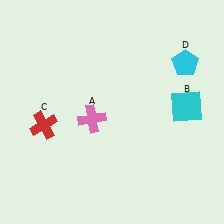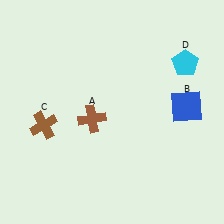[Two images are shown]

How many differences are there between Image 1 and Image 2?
There are 3 differences between the two images.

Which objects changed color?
A changed from pink to brown. B changed from cyan to blue. C changed from red to brown.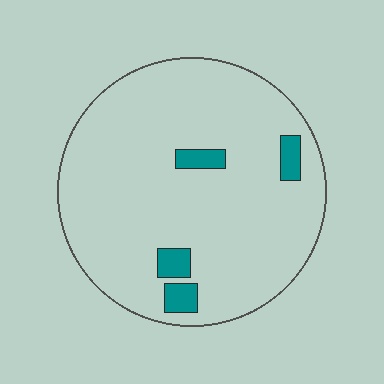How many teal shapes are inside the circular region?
4.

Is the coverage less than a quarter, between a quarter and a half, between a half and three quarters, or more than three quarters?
Less than a quarter.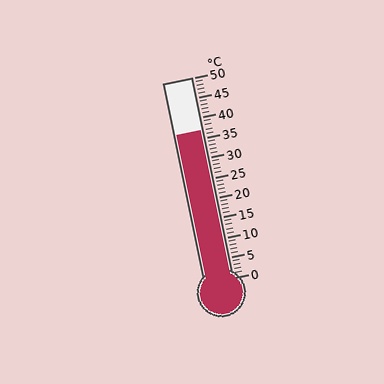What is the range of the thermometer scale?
The thermometer scale ranges from 0°C to 50°C.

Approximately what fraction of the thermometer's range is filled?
The thermometer is filled to approximately 75% of its range.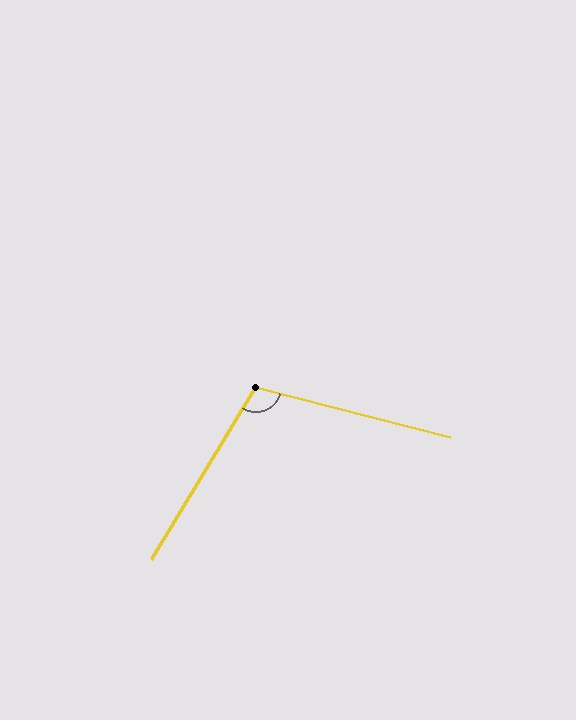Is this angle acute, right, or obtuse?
It is obtuse.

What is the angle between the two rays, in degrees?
Approximately 107 degrees.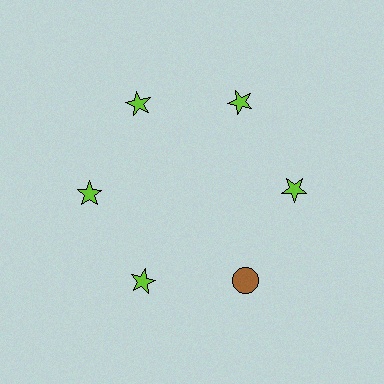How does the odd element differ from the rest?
It differs in both color (brown instead of lime) and shape (circle instead of star).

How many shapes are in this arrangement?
There are 6 shapes arranged in a ring pattern.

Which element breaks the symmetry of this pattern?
The brown circle at roughly the 5 o'clock position breaks the symmetry. All other shapes are lime stars.